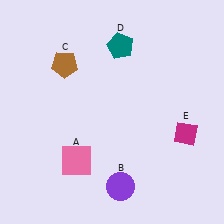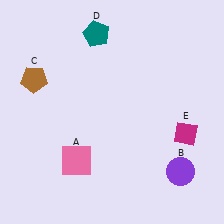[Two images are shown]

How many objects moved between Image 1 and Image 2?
3 objects moved between the two images.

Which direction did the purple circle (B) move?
The purple circle (B) moved right.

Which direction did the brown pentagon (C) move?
The brown pentagon (C) moved left.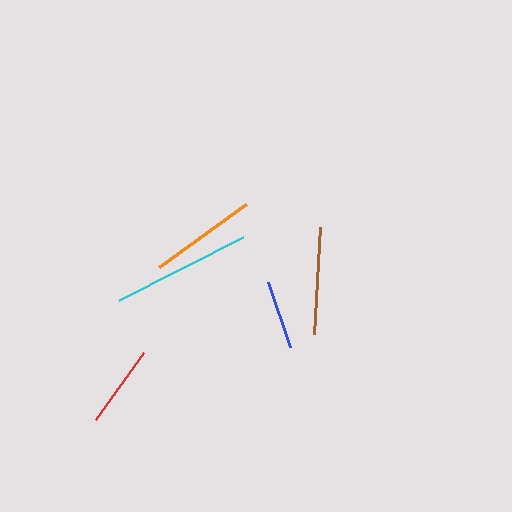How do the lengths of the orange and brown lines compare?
The orange and brown lines are approximately the same length.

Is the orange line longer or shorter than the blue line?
The orange line is longer than the blue line.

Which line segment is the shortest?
The blue line is the shortest at approximately 69 pixels.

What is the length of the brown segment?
The brown segment is approximately 107 pixels long.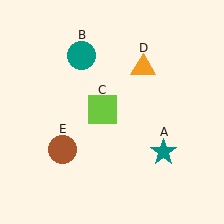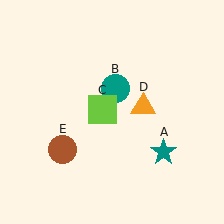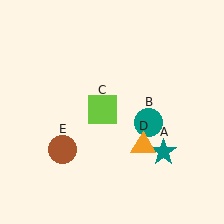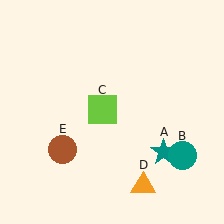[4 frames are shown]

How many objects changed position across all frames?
2 objects changed position: teal circle (object B), orange triangle (object D).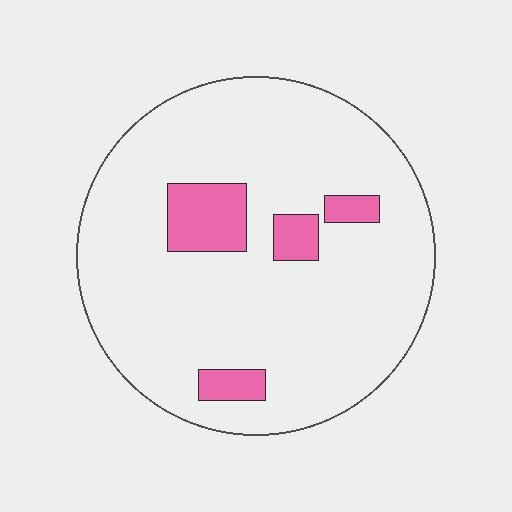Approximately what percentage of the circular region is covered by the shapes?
Approximately 10%.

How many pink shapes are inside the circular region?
4.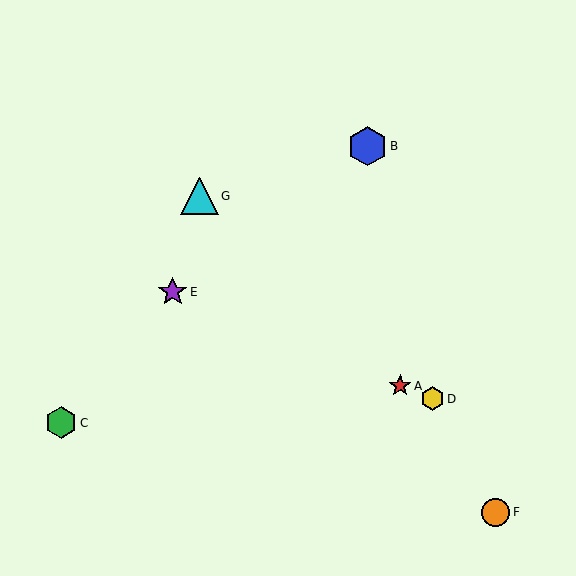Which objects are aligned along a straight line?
Objects A, D, E are aligned along a straight line.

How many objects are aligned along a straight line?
3 objects (A, D, E) are aligned along a straight line.